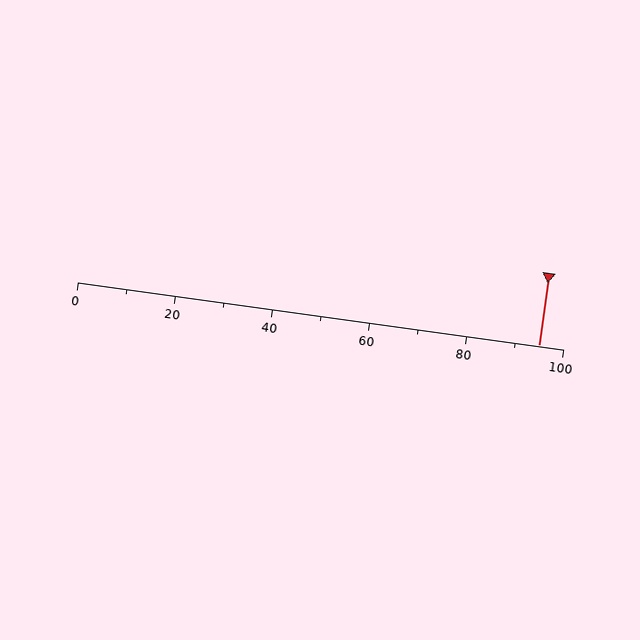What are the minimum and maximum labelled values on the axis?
The axis runs from 0 to 100.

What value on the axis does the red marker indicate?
The marker indicates approximately 95.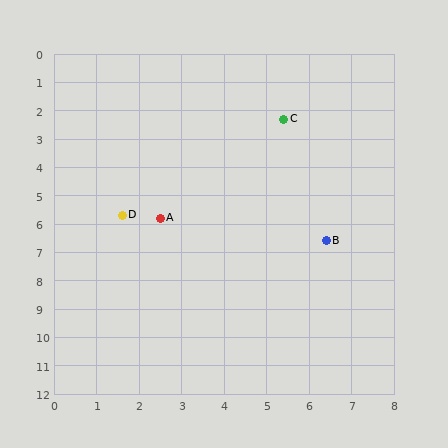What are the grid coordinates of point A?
Point A is at approximately (2.5, 5.8).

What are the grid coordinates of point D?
Point D is at approximately (1.6, 5.7).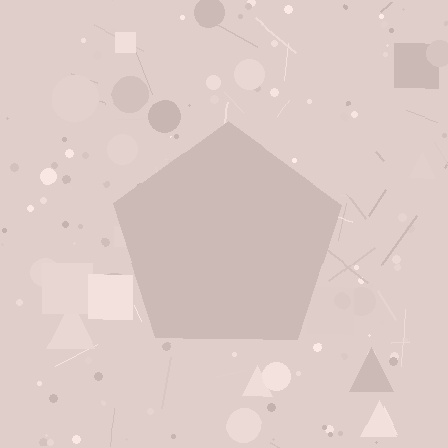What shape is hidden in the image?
A pentagon is hidden in the image.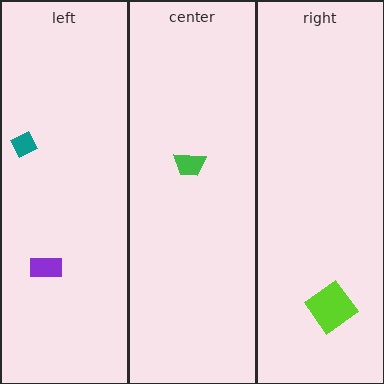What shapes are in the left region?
The teal diamond, the purple rectangle.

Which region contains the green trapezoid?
The center region.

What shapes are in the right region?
The lime diamond.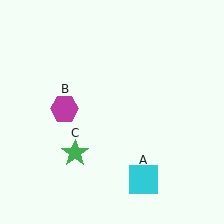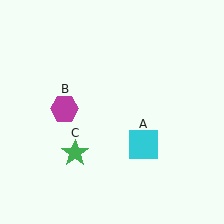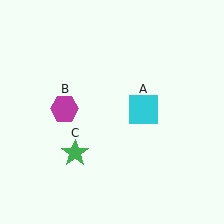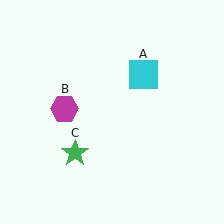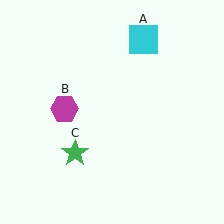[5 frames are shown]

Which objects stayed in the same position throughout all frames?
Magenta hexagon (object B) and green star (object C) remained stationary.